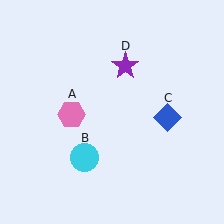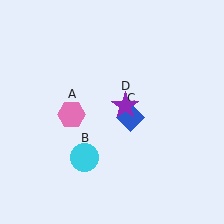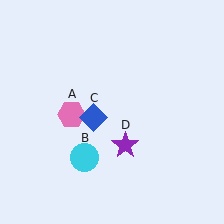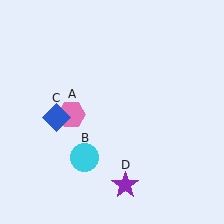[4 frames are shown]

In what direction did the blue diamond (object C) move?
The blue diamond (object C) moved left.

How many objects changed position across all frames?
2 objects changed position: blue diamond (object C), purple star (object D).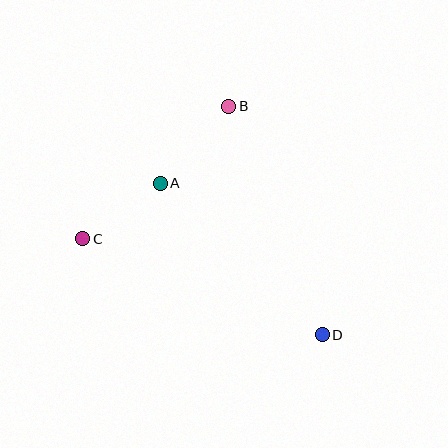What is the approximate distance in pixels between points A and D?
The distance between A and D is approximately 222 pixels.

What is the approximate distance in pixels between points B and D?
The distance between B and D is approximately 247 pixels.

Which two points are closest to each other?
Points A and C are closest to each other.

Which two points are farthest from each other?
Points C and D are farthest from each other.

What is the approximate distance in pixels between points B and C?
The distance between B and C is approximately 197 pixels.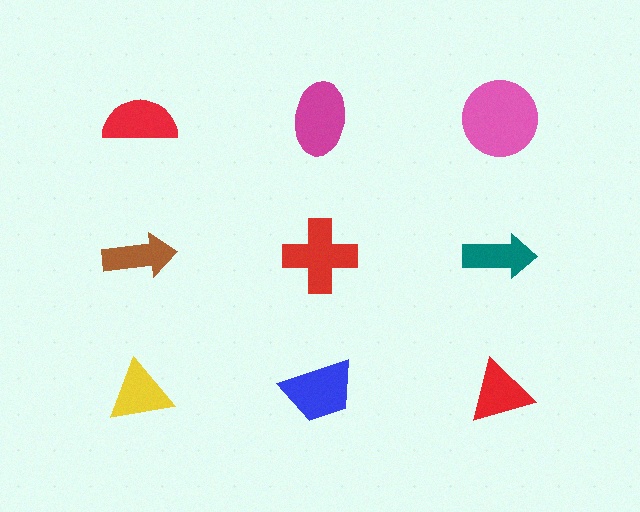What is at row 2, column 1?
A brown arrow.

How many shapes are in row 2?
3 shapes.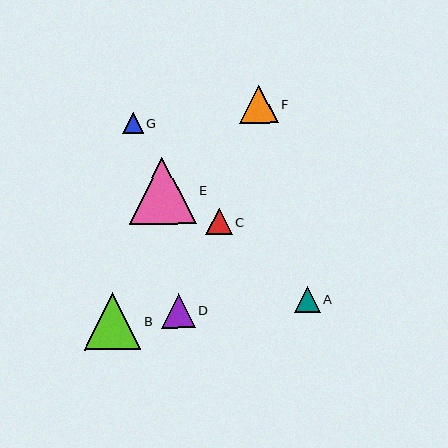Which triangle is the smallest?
Triangle G is the smallest with a size of approximately 21 pixels.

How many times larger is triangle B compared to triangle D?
Triangle B is approximately 1.7 times the size of triangle D.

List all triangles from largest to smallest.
From largest to smallest: E, B, F, D, C, A, G.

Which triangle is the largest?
Triangle E is the largest with a size of approximately 67 pixels.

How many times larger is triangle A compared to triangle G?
Triangle A is approximately 1.3 times the size of triangle G.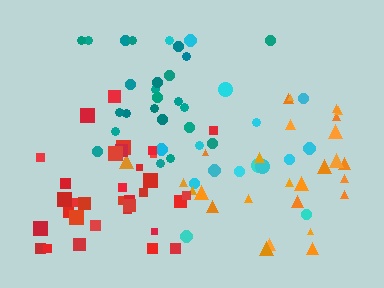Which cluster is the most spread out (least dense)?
Cyan.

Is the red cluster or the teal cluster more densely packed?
Red.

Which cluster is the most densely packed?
Red.